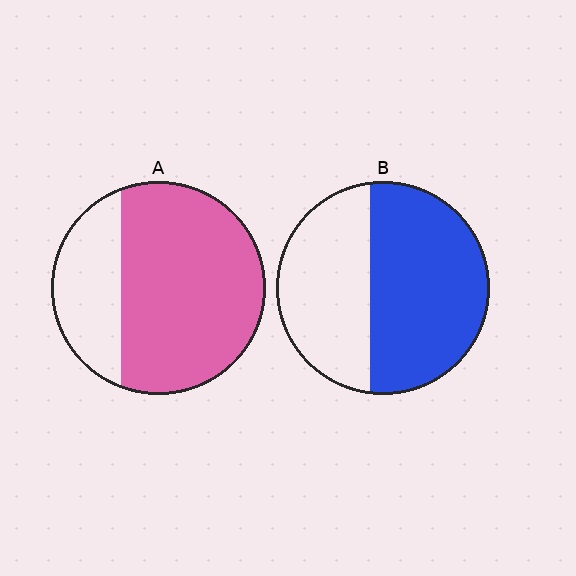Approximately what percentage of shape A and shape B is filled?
A is approximately 70% and B is approximately 60%.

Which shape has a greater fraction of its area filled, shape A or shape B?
Shape A.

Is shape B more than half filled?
Yes.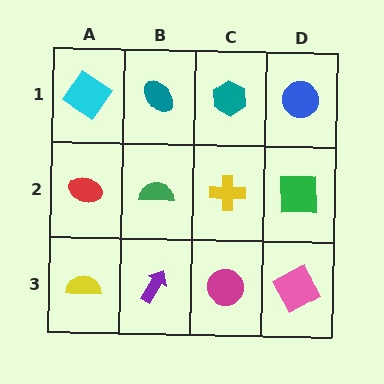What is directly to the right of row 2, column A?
A green semicircle.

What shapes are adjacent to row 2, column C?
A teal hexagon (row 1, column C), a magenta circle (row 3, column C), a green semicircle (row 2, column B), a green square (row 2, column D).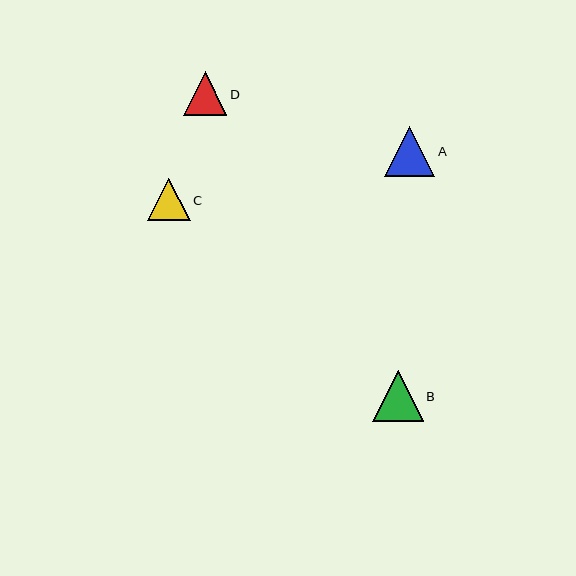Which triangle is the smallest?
Triangle C is the smallest with a size of approximately 43 pixels.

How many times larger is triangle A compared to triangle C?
Triangle A is approximately 1.2 times the size of triangle C.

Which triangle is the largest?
Triangle B is the largest with a size of approximately 51 pixels.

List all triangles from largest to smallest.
From largest to smallest: B, A, D, C.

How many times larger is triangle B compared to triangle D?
Triangle B is approximately 1.2 times the size of triangle D.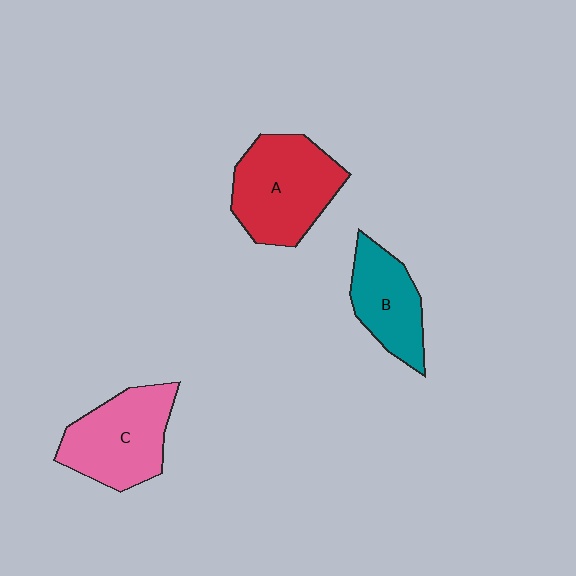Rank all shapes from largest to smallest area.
From largest to smallest: A (red), C (pink), B (teal).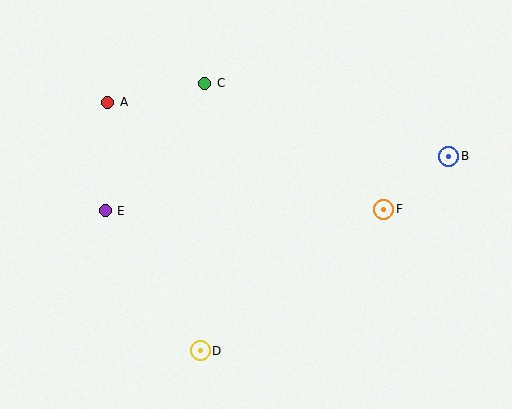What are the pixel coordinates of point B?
Point B is at (449, 156).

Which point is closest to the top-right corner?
Point B is closest to the top-right corner.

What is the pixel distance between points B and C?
The distance between B and C is 255 pixels.